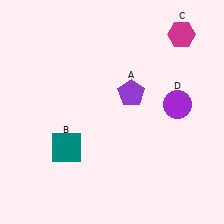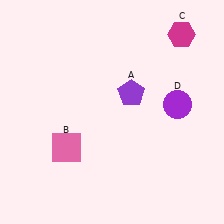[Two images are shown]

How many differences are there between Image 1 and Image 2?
There is 1 difference between the two images.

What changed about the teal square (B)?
In Image 1, B is teal. In Image 2, it changed to pink.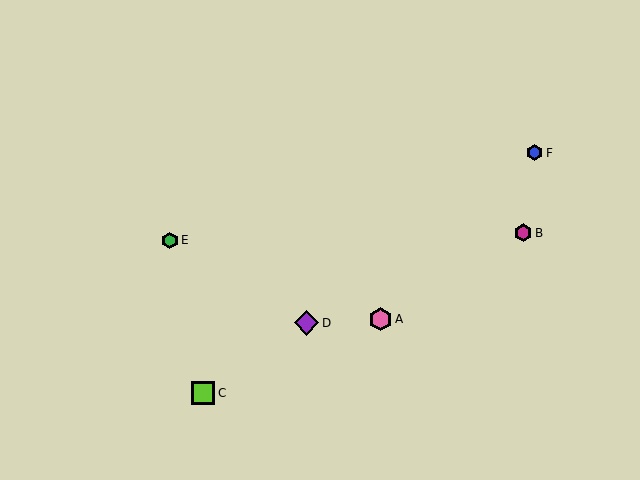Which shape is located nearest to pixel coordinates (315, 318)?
The purple diamond (labeled D) at (307, 323) is nearest to that location.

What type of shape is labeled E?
Shape E is a green hexagon.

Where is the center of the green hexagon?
The center of the green hexagon is at (170, 241).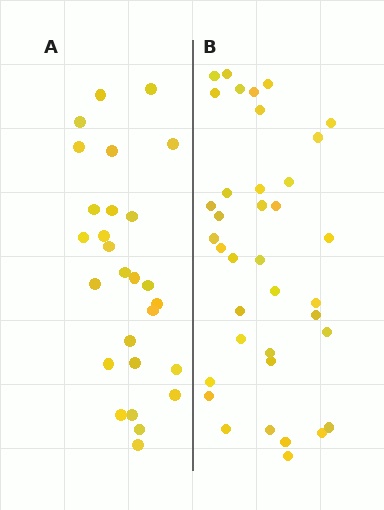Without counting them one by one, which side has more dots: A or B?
Region B (the right region) has more dots.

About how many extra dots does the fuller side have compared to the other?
Region B has roughly 10 or so more dots than region A.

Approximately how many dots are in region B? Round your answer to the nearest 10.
About 40 dots. (The exact count is 37, which rounds to 40.)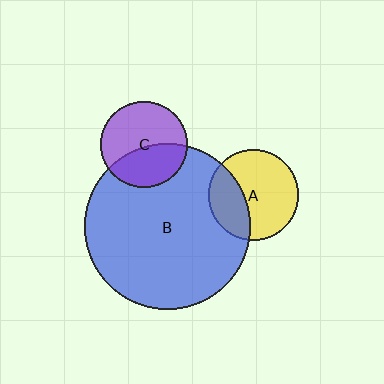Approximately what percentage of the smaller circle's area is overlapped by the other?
Approximately 40%.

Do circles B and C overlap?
Yes.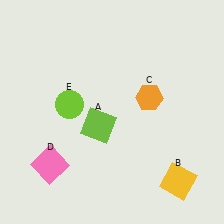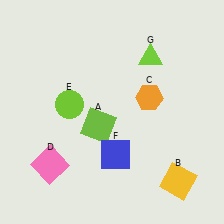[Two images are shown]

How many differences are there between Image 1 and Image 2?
There are 2 differences between the two images.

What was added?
A blue square (F), a lime triangle (G) were added in Image 2.